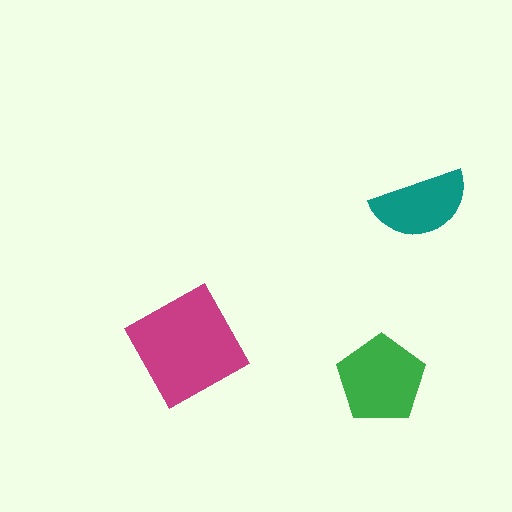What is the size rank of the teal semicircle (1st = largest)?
3rd.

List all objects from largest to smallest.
The magenta square, the green pentagon, the teal semicircle.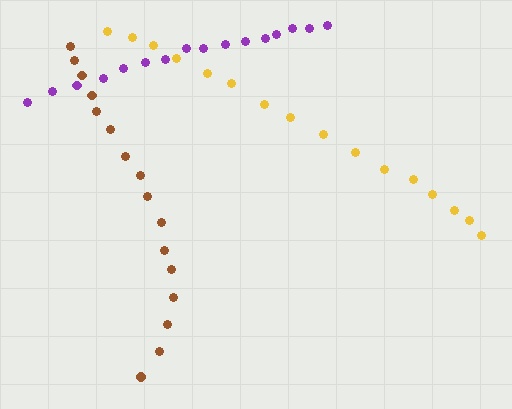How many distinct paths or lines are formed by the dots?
There are 3 distinct paths.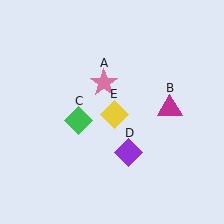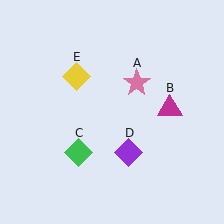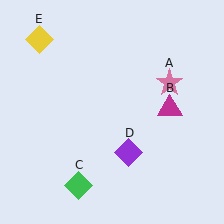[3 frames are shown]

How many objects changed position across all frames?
3 objects changed position: pink star (object A), green diamond (object C), yellow diamond (object E).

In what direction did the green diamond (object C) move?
The green diamond (object C) moved down.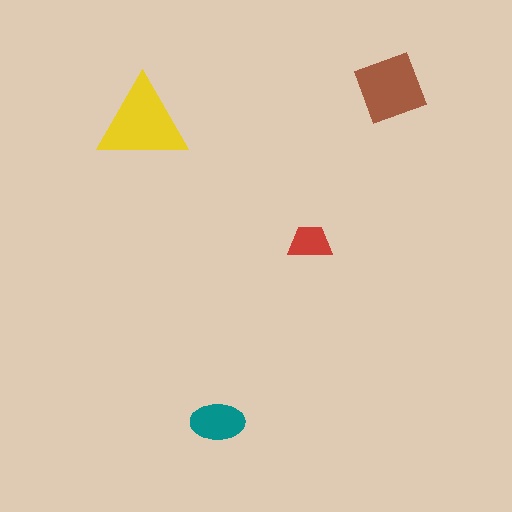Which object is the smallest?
The red trapezoid.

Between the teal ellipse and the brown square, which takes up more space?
The brown square.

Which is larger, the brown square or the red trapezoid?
The brown square.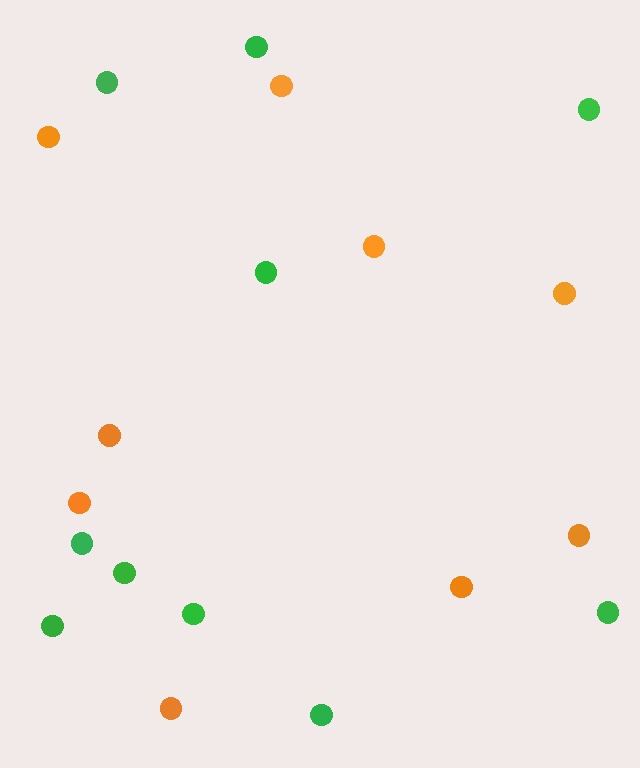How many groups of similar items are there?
There are 2 groups: one group of orange circles (9) and one group of green circles (10).